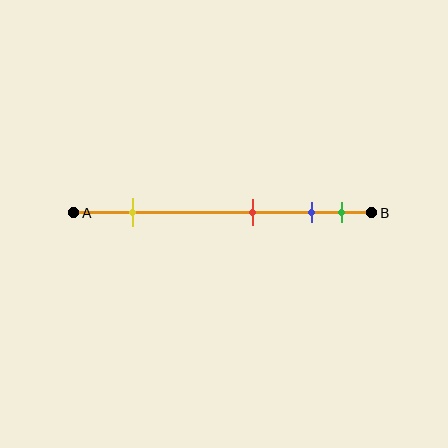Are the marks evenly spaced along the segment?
No, the marks are not evenly spaced.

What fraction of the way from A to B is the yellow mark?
The yellow mark is approximately 20% (0.2) of the way from A to B.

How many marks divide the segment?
There are 4 marks dividing the segment.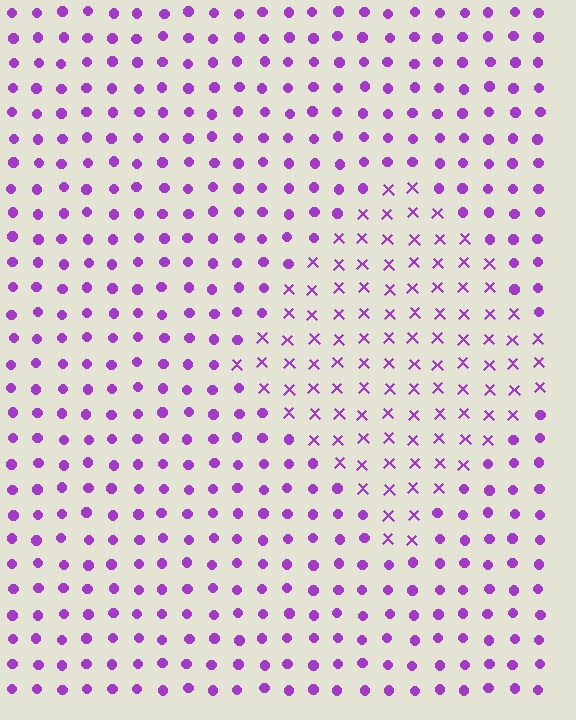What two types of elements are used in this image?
The image uses X marks inside the diamond region and circles outside it.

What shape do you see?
I see a diamond.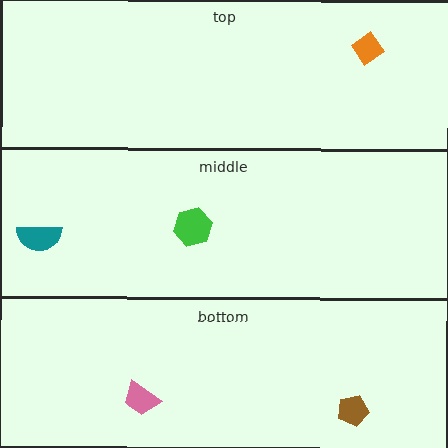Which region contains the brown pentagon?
The bottom region.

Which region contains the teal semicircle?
The middle region.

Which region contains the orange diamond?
The top region.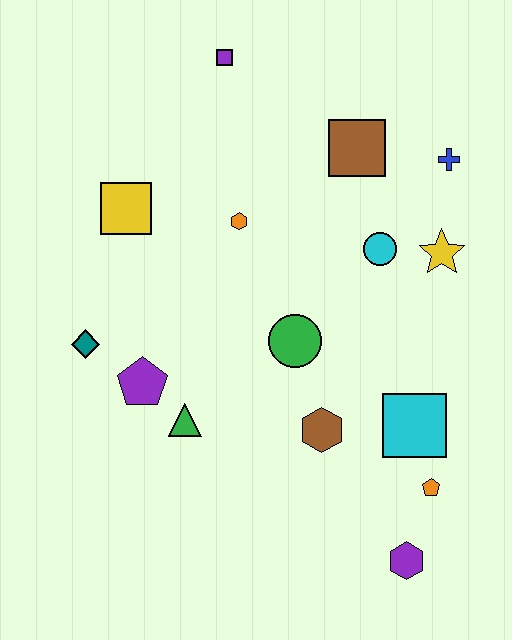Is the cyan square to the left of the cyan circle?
No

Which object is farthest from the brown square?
The purple hexagon is farthest from the brown square.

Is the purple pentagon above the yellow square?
No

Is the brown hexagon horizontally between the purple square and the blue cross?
Yes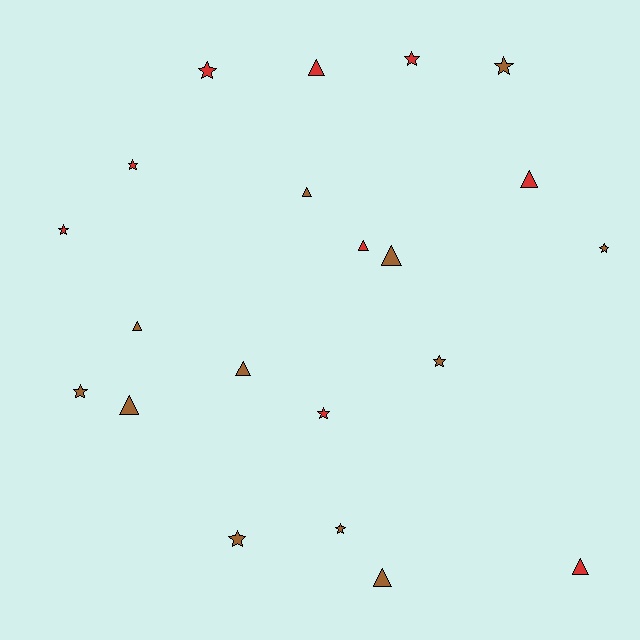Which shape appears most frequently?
Star, with 11 objects.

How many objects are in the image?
There are 21 objects.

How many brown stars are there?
There are 6 brown stars.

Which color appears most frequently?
Brown, with 12 objects.